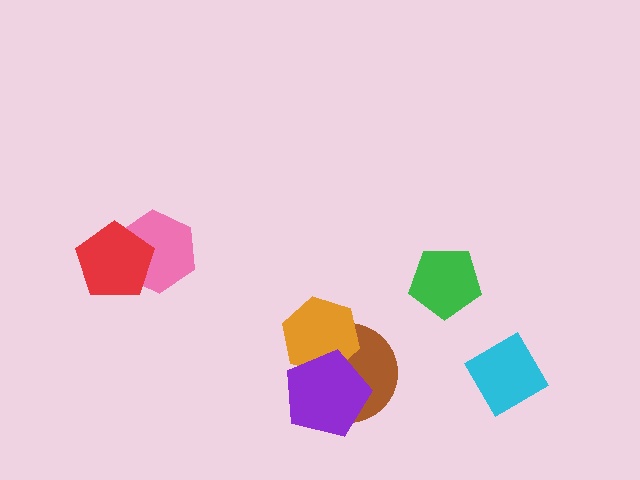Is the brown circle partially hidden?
Yes, it is partially covered by another shape.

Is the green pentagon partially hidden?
No, no other shape covers it.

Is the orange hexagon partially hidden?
Yes, it is partially covered by another shape.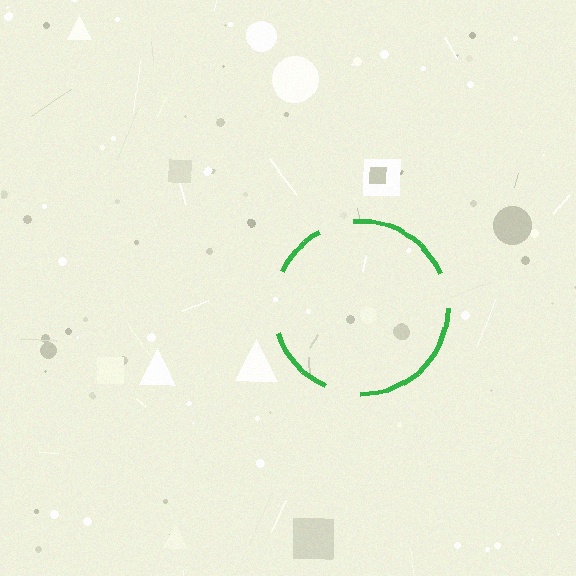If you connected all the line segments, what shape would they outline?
They would outline a circle.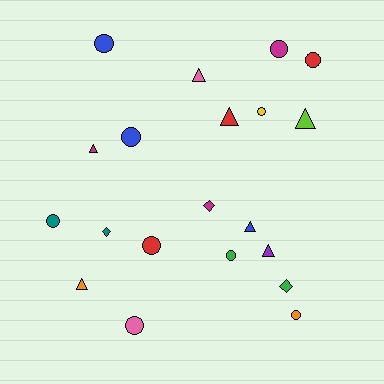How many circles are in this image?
There are 10 circles.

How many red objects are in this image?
There are 3 red objects.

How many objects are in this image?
There are 20 objects.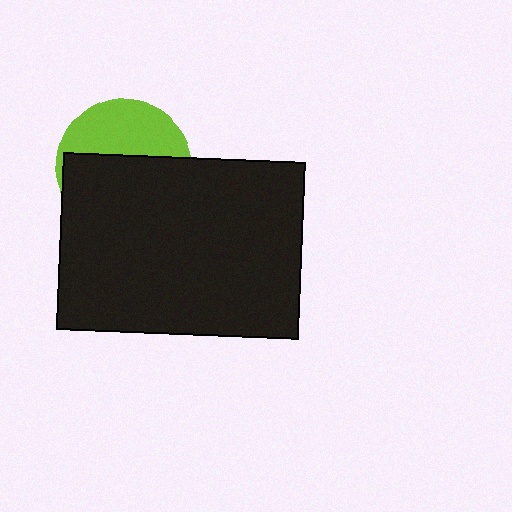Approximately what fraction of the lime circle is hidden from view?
Roughly 60% of the lime circle is hidden behind the black rectangle.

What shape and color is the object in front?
The object in front is a black rectangle.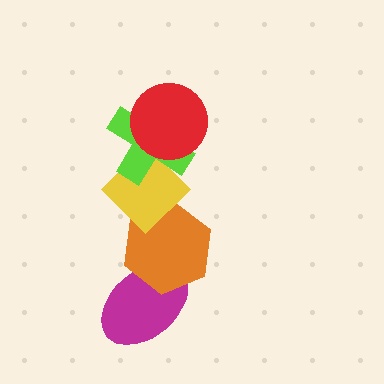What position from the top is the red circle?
The red circle is 1st from the top.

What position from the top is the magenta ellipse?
The magenta ellipse is 5th from the top.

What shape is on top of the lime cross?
The red circle is on top of the lime cross.